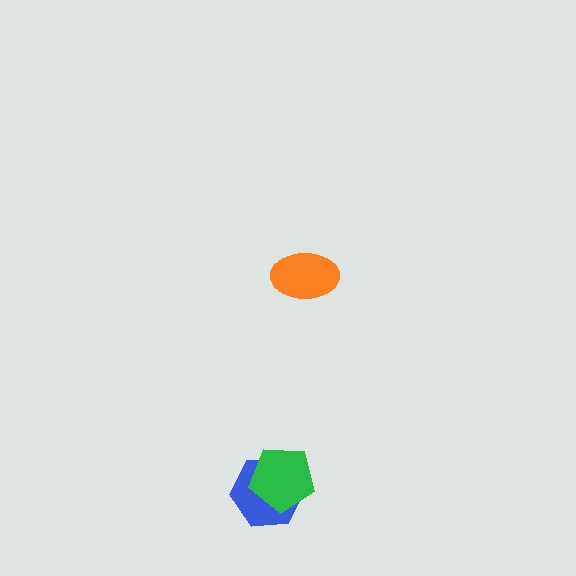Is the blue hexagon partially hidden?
Yes, it is partially covered by another shape.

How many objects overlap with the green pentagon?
1 object overlaps with the green pentagon.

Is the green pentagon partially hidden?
No, no other shape covers it.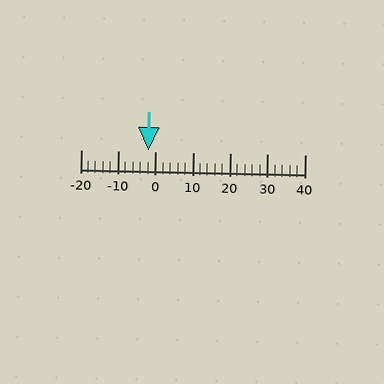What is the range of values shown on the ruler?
The ruler shows values from -20 to 40.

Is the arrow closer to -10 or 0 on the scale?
The arrow is closer to 0.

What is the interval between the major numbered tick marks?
The major tick marks are spaced 10 units apart.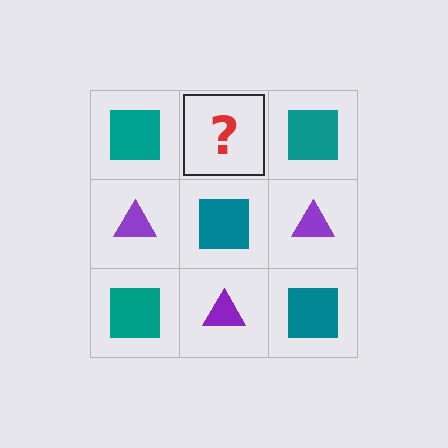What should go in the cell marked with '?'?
The missing cell should contain a purple triangle.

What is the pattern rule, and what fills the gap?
The rule is that it alternates teal square and purple triangle in a checkerboard pattern. The gap should be filled with a purple triangle.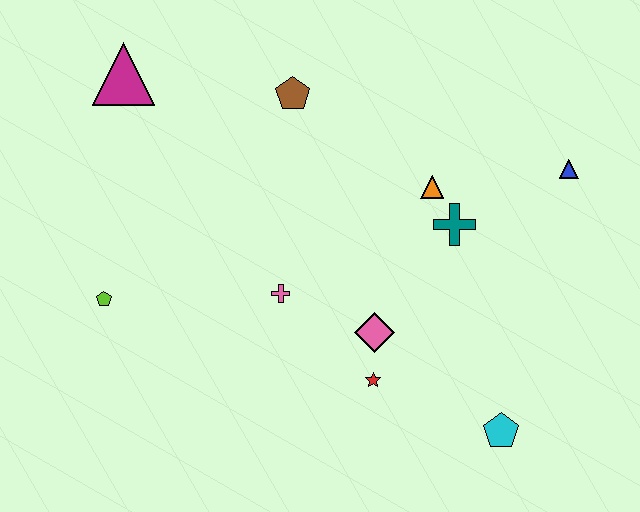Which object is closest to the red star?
The pink diamond is closest to the red star.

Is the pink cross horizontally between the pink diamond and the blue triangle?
No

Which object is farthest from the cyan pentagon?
The magenta triangle is farthest from the cyan pentagon.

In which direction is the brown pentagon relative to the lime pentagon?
The brown pentagon is above the lime pentagon.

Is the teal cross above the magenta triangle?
No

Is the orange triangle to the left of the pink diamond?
No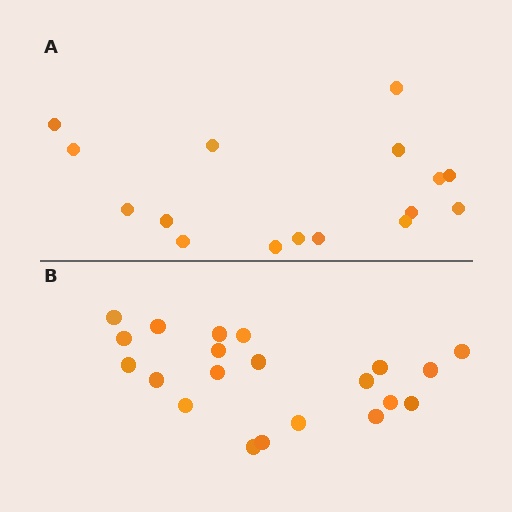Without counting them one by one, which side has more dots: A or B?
Region B (the bottom region) has more dots.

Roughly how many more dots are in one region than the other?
Region B has about 5 more dots than region A.